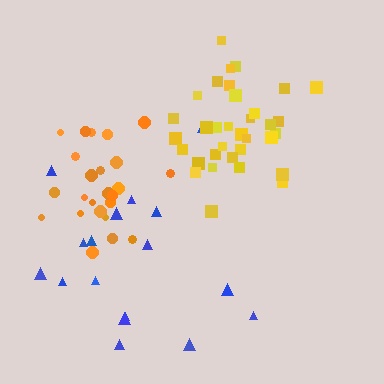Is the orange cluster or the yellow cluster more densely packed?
Orange.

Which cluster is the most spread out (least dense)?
Blue.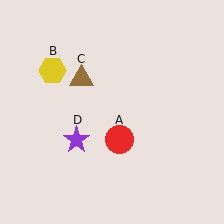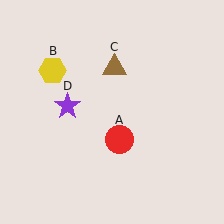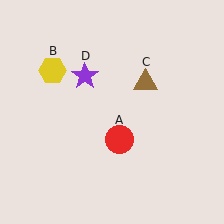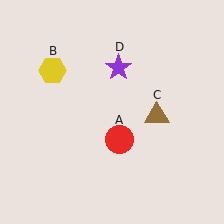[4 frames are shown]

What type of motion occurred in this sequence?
The brown triangle (object C), purple star (object D) rotated clockwise around the center of the scene.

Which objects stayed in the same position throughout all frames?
Red circle (object A) and yellow hexagon (object B) remained stationary.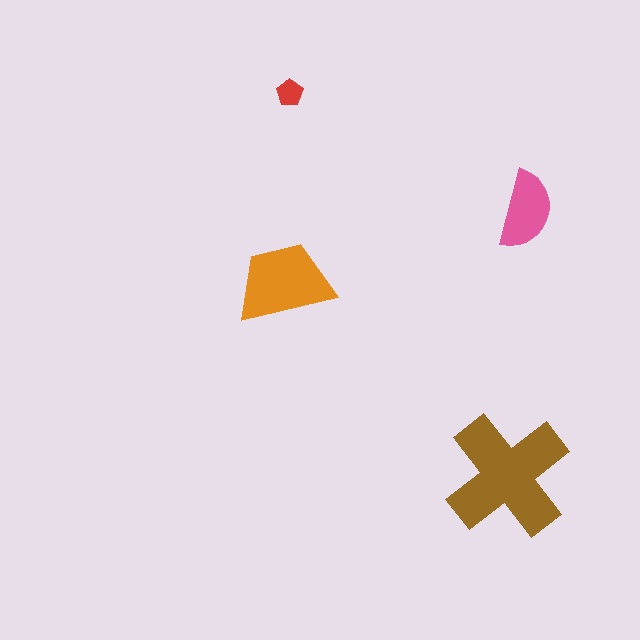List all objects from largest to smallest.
The brown cross, the orange trapezoid, the pink semicircle, the red pentagon.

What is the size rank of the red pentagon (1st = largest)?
4th.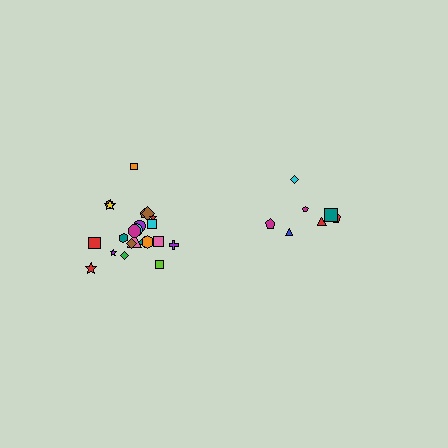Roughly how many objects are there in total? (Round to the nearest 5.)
Roughly 30 objects in total.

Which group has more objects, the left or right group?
The left group.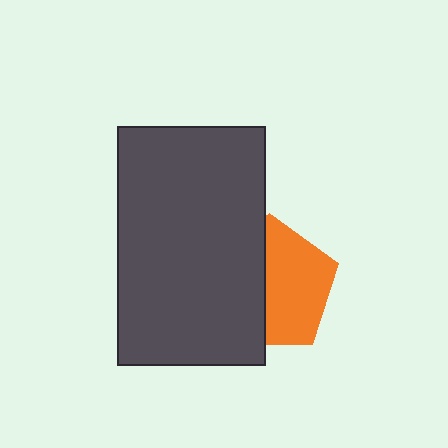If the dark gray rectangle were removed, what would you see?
You would see the complete orange pentagon.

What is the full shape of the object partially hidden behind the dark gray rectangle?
The partially hidden object is an orange pentagon.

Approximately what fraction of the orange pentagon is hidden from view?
Roughly 45% of the orange pentagon is hidden behind the dark gray rectangle.